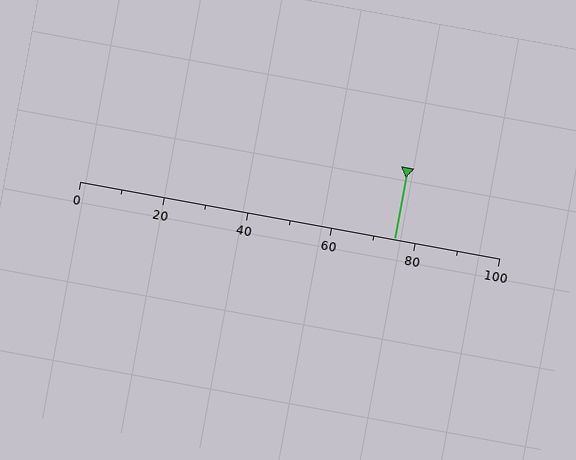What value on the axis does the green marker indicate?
The marker indicates approximately 75.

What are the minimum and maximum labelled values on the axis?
The axis runs from 0 to 100.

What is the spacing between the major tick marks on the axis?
The major ticks are spaced 20 apart.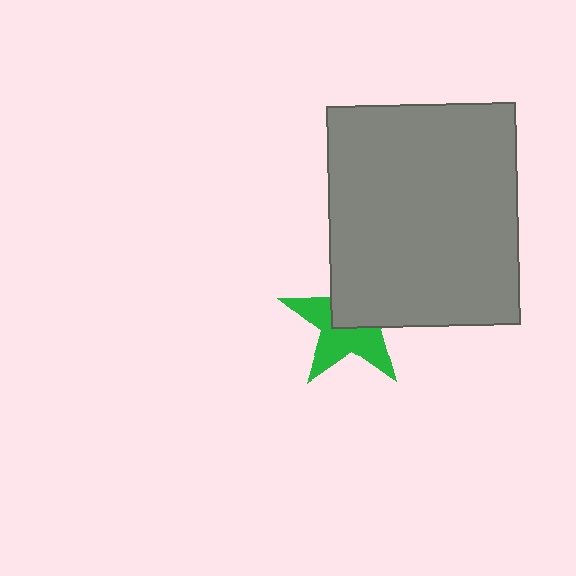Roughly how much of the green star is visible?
About half of it is visible (roughly 53%).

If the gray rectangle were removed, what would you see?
You would see the complete green star.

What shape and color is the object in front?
The object in front is a gray rectangle.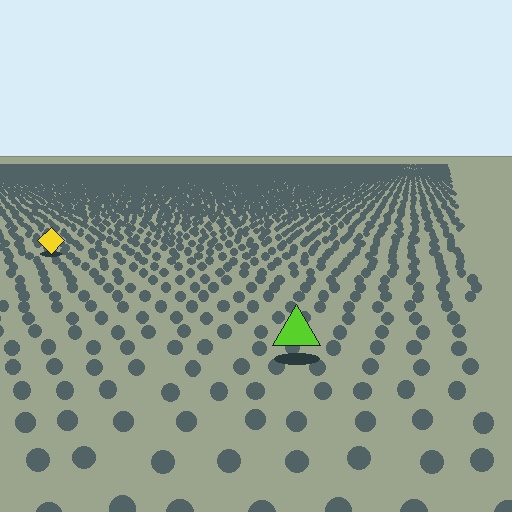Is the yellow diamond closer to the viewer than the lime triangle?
No. The lime triangle is closer — you can tell from the texture gradient: the ground texture is coarser near it.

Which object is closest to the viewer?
The lime triangle is closest. The texture marks near it are larger and more spread out.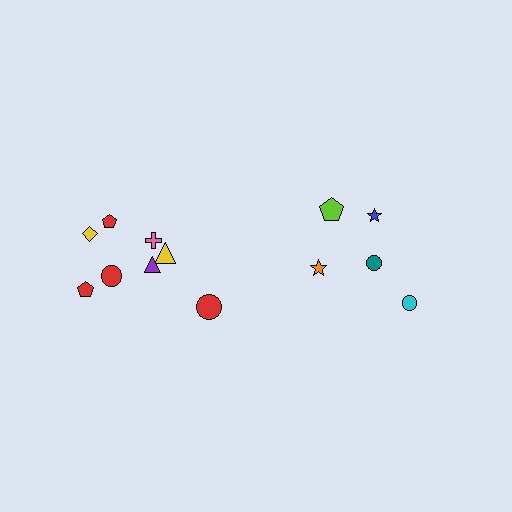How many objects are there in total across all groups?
There are 13 objects.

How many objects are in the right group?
There are 5 objects.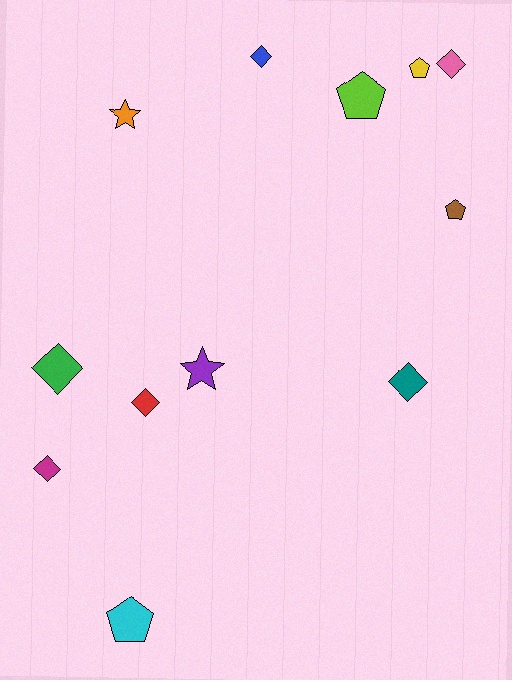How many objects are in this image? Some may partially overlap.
There are 12 objects.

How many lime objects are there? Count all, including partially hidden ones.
There is 1 lime object.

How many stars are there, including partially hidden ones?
There are 2 stars.